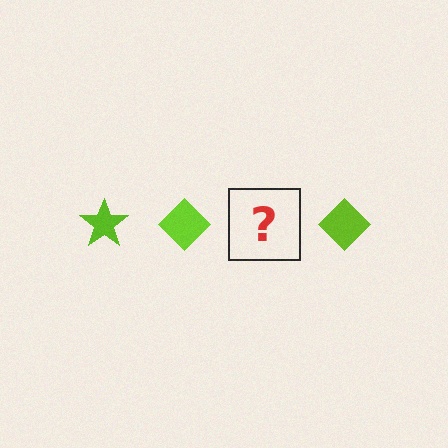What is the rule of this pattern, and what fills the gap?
The rule is that the pattern cycles through star, diamond shapes in lime. The gap should be filled with a lime star.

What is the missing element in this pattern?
The missing element is a lime star.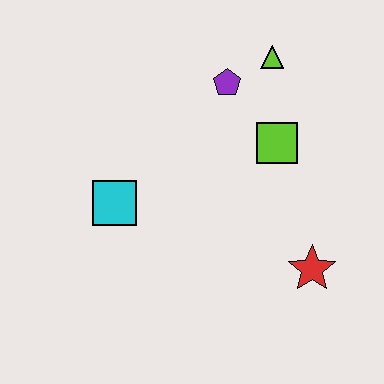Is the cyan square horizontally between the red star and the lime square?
No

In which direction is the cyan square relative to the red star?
The cyan square is to the left of the red star.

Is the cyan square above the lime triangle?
No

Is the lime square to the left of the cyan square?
No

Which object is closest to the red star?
The lime square is closest to the red star.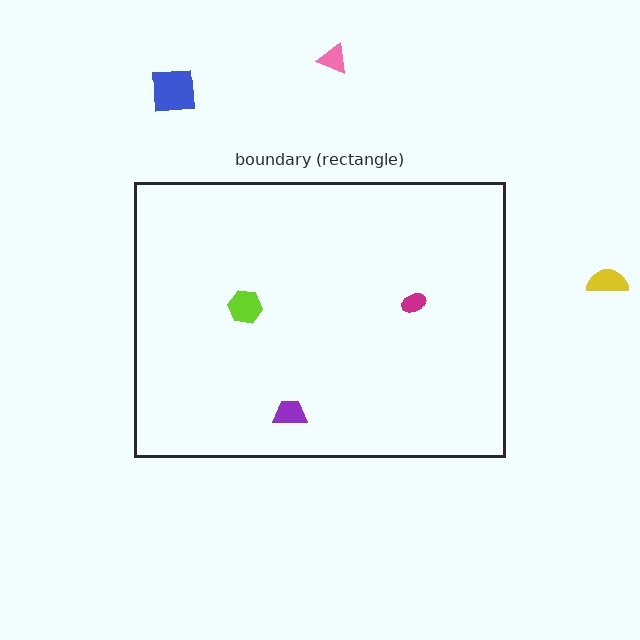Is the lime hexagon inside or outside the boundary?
Inside.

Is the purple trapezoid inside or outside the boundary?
Inside.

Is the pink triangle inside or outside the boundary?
Outside.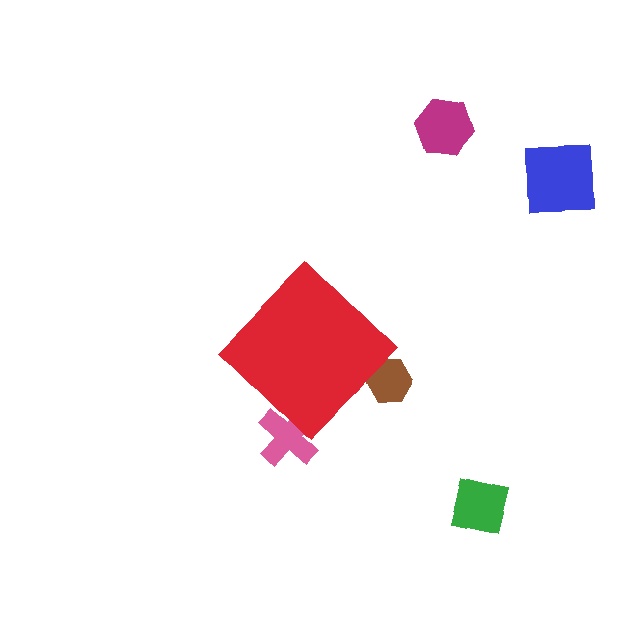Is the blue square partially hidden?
No, the blue square is fully visible.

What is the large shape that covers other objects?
A red diamond.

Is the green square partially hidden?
No, the green square is fully visible.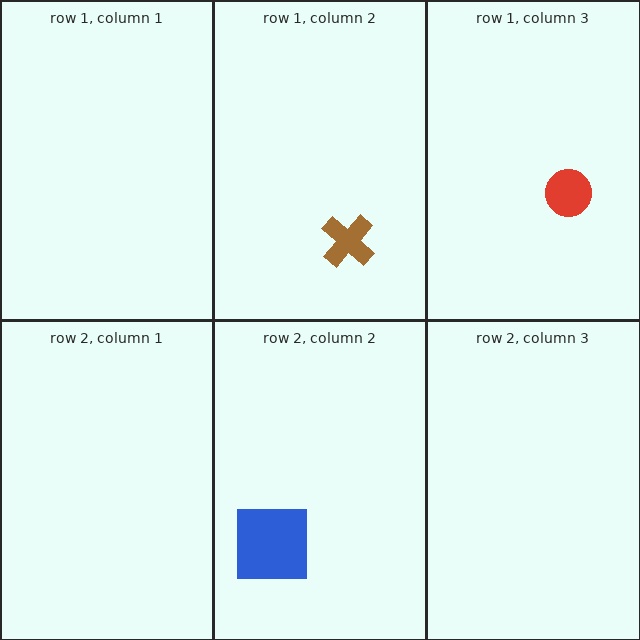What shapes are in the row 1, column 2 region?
The brown cross.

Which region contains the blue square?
The row 2, column 2 region.